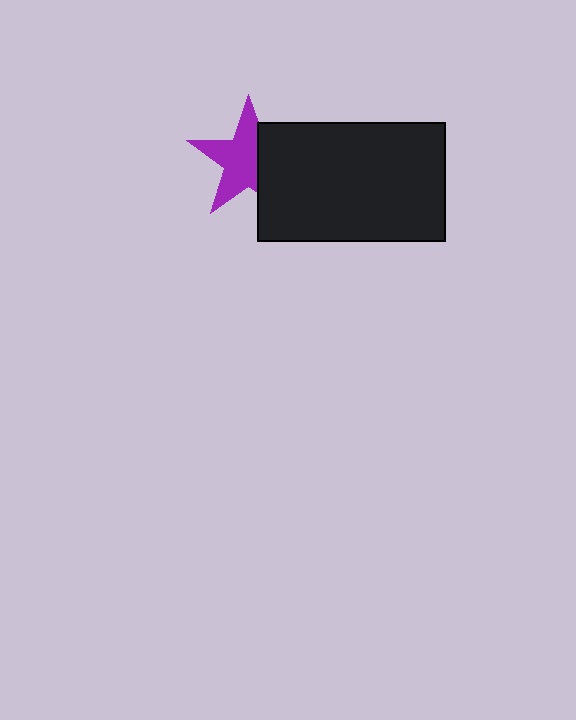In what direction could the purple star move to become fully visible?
The purple star could move left. That would shift it out from behind the black rectangle entirely.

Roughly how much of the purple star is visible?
About half of it is visible (roughly 64%).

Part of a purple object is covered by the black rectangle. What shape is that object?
It is a star.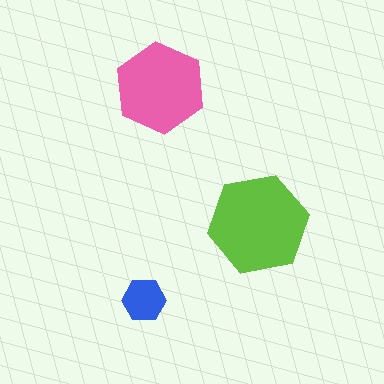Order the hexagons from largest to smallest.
the lime one, the pink one, the blue one.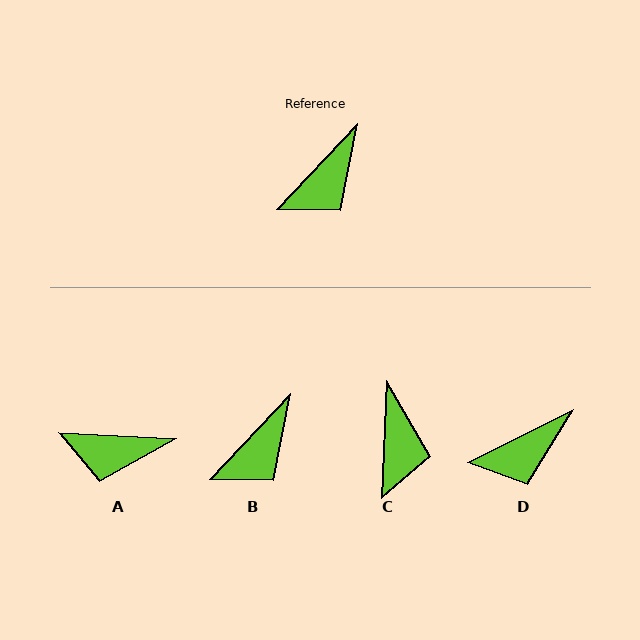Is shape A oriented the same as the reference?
No, it is off by about 49 degrees.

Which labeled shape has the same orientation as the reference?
B.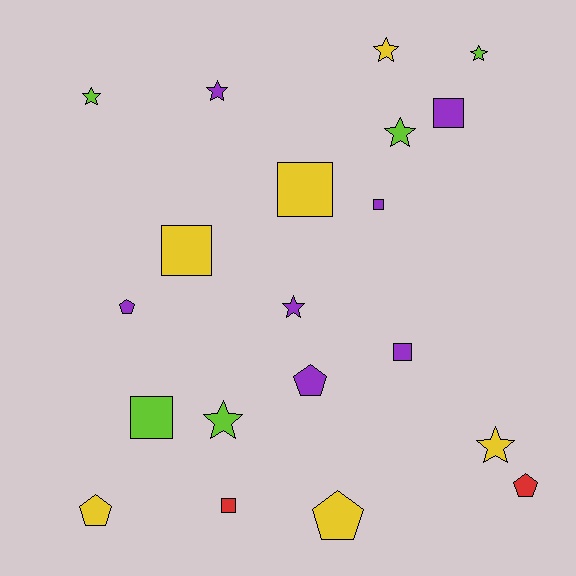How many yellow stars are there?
There are 2 yellow stars.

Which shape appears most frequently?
Star, with 8 objects.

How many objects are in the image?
There are 20 objects.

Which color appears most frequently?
Purple, with 7 objects.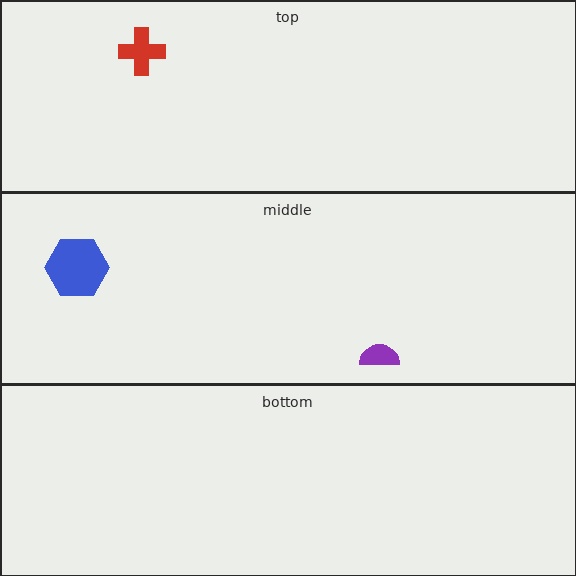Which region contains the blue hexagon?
The middle region.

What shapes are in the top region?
The red cross.